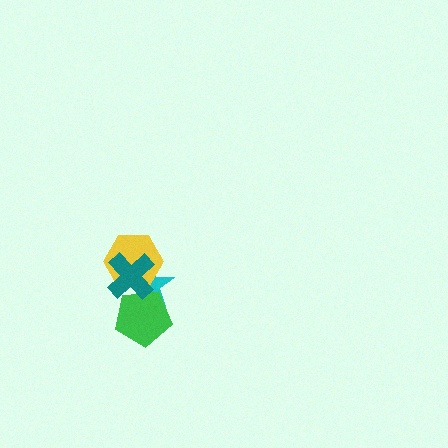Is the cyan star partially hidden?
Yes, it is partially covered by another shape.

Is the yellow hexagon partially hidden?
Yes, it is partially covered by another shape.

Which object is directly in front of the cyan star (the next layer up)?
The yellow hexagon is directly in front of the cyan star.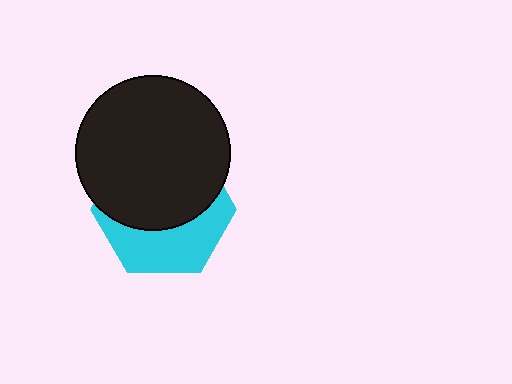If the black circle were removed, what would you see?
You would see the complete cyan hexagon.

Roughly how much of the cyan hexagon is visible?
A small part of it is visible (roughly 41%).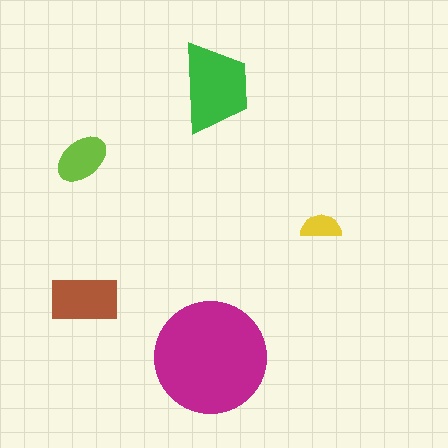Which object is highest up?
The green trapezoid is topmost.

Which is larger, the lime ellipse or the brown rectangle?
The brown rectangle.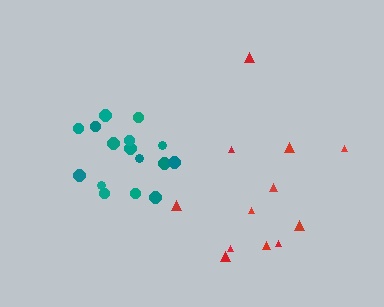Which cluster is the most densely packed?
Teal.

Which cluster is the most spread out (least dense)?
Red.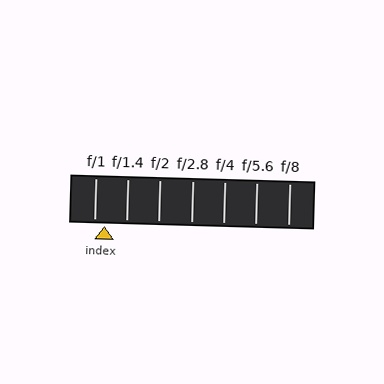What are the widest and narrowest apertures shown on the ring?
The widest aperture shown is f/1 and the narrowest is f/8.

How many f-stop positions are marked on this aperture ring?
There are 7 f-stop positions marked.